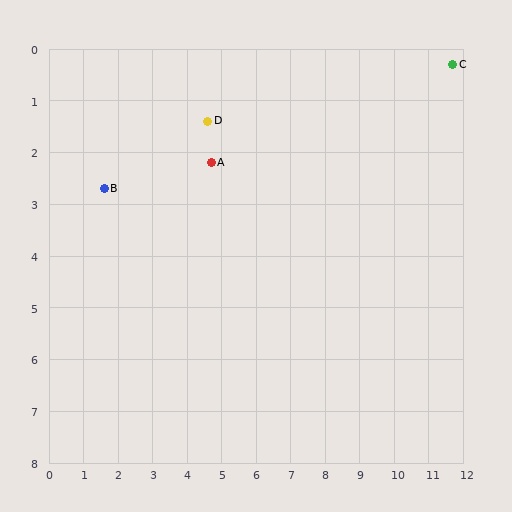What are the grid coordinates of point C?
Point C is at approximately (11.7, 0.3).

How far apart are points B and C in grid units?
Points B and C are about 10.4 grid units apart.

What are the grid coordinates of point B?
Point B is at approximately (1.6, 2.7).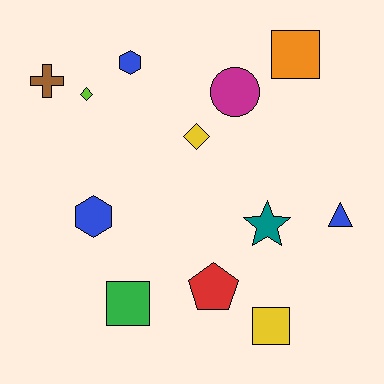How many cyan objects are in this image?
There are no cyan objects.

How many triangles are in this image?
There is 1 triangle.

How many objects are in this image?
There are 12 objects.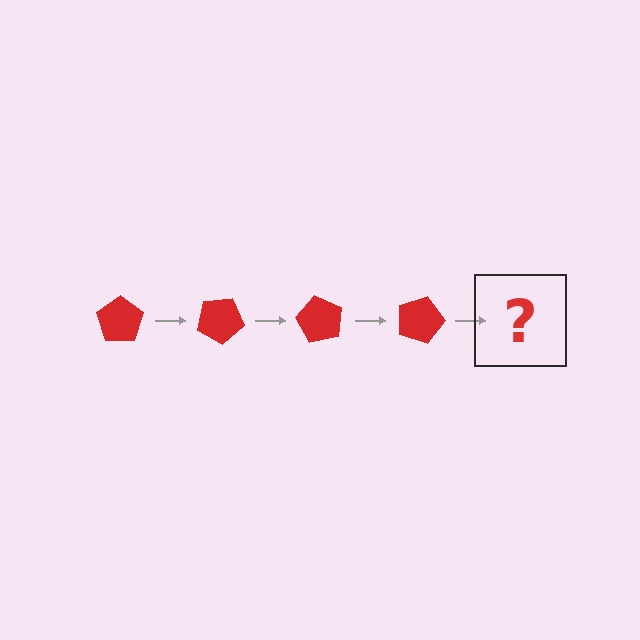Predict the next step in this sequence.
The next step is a red pentagon rotated 120 degrees.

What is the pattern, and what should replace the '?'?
The pattern is that the pentagon rotates 30 degrees each step. The '?' should be a red pentagon rotated 120 degrees.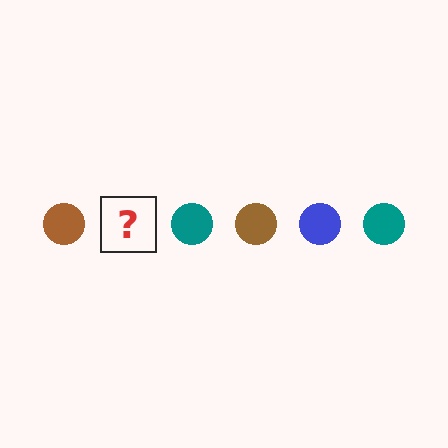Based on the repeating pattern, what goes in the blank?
The blank should be a blue circle.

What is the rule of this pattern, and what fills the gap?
The rule is that the pattern cycles through brown, blue, teal circles. The gap should be filled with a blue circle.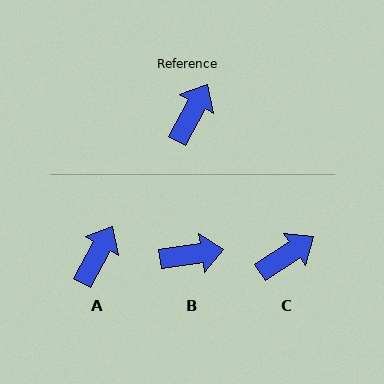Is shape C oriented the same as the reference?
No, it is off by about 27 degrees.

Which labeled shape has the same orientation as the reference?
A.